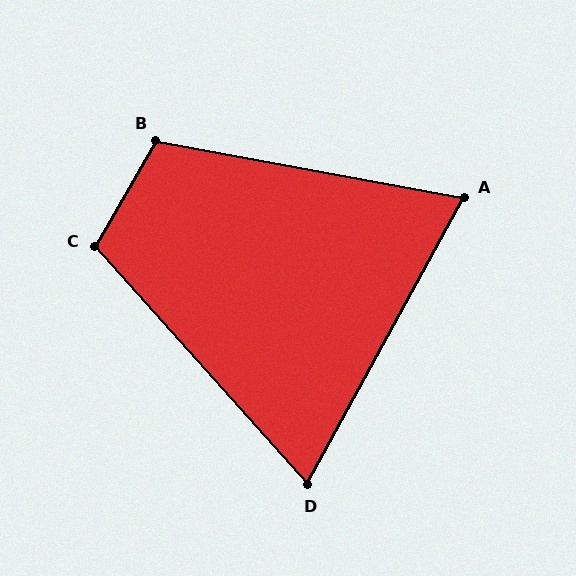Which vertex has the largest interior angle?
B, at approximately 110 degrees.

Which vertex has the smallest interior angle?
D, at approximately 70 degrees.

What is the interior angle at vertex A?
Approximately 72 degrees (acute).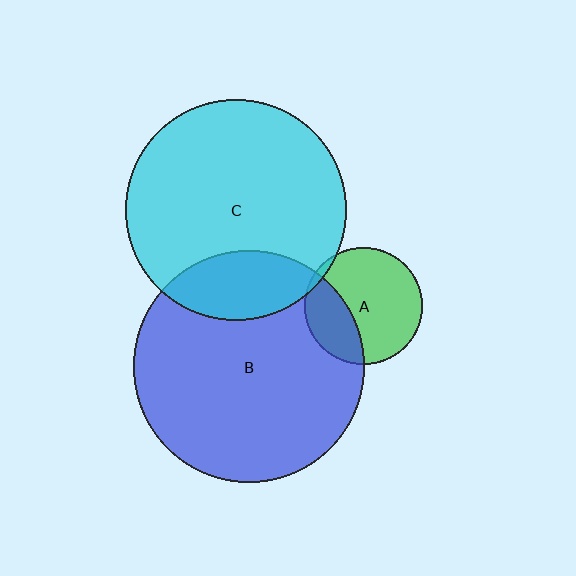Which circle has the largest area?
Circle B (blue).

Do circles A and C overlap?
Yes.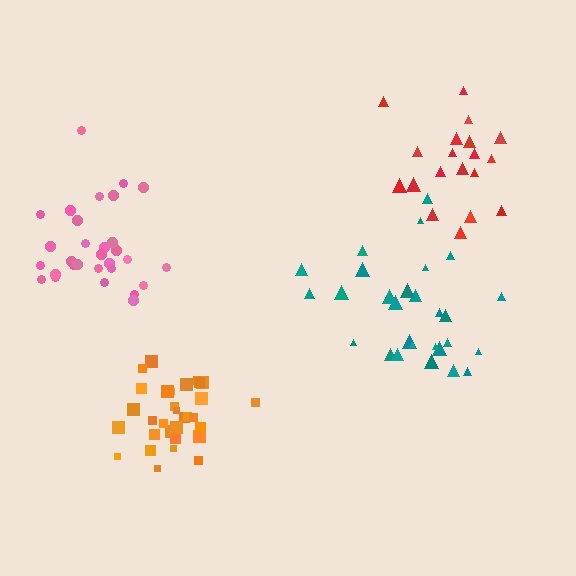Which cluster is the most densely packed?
Orange.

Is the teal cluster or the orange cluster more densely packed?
Orange.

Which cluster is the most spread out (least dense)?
Teal.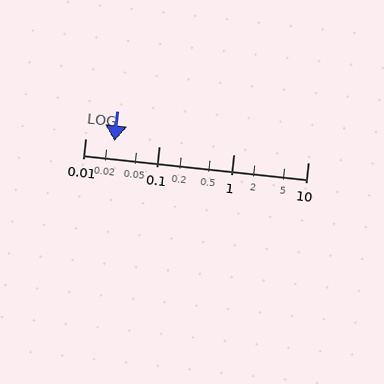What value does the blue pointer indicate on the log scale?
The pointer indicates approximately 0.025.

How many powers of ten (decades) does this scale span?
The scale spans 3 decades, from 0.01 to 10.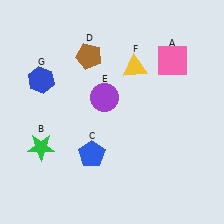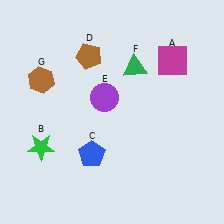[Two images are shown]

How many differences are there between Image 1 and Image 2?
There are 3 differences between the two images.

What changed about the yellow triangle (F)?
In Image 1, F is yellow. In Image 2, it changed to green.